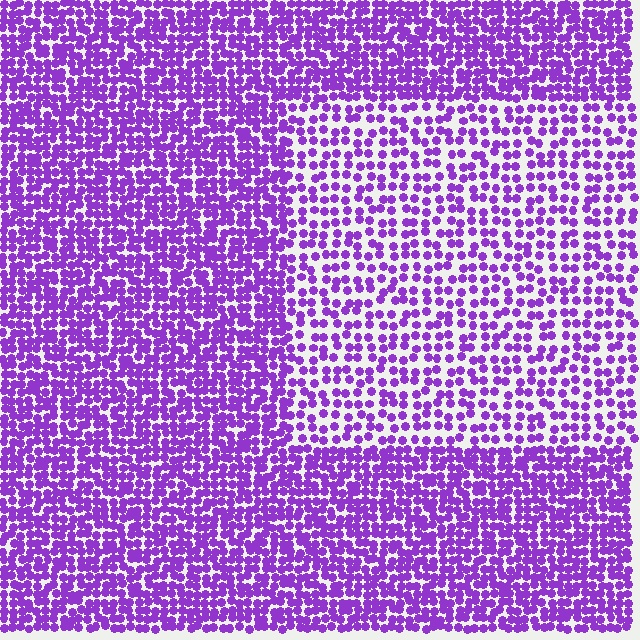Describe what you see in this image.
The image contains small purple elements arranged at two different densities. A rectangle-shaped region is visible where the elements are less densely packed than the surrounding area.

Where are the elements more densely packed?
The elements are more densely packed outside the rectangle boundary.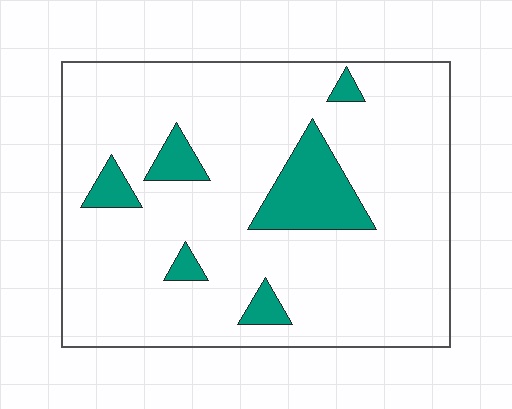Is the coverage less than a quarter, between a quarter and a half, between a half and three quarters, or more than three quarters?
Less than a quarter.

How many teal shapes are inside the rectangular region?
6.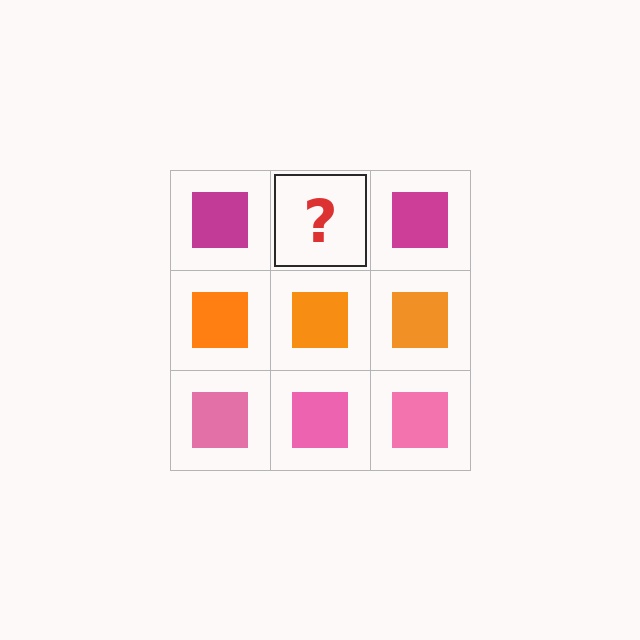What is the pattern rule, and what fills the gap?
The rule is that each row has a consistent color. The gap should be filled with a magenta square.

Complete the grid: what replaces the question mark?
The question mark should be replaced with a magenta square.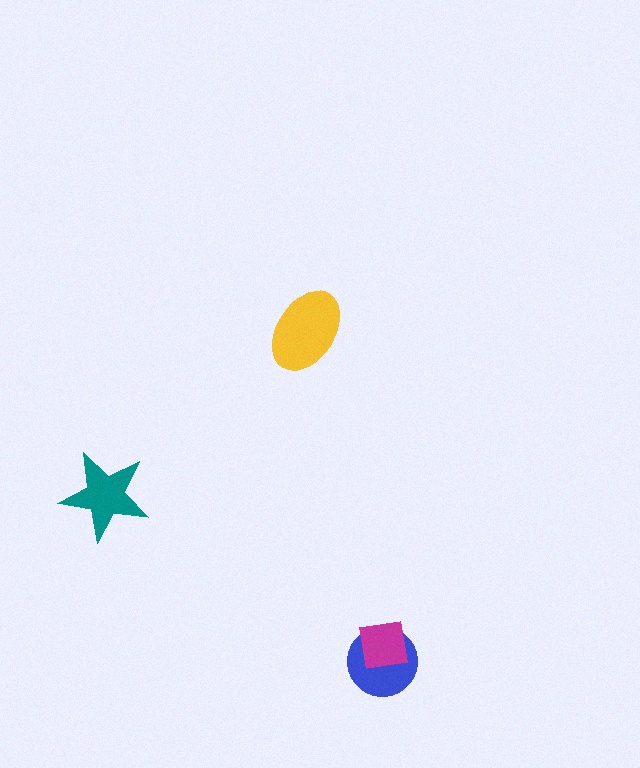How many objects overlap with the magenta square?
1 object overlaps with the magenta square.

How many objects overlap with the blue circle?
1 object overlaps with the blue circle.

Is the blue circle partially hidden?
Yes, it is partially covered by another shape.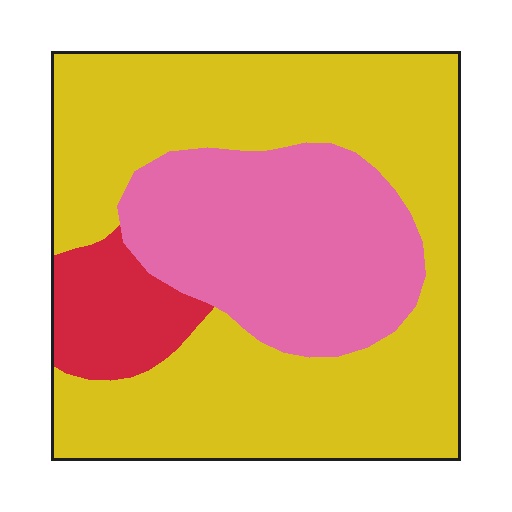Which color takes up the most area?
Yellow, at roughly 60%.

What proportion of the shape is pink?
Pink covers around 30% of the shape.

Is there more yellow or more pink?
Yellow.